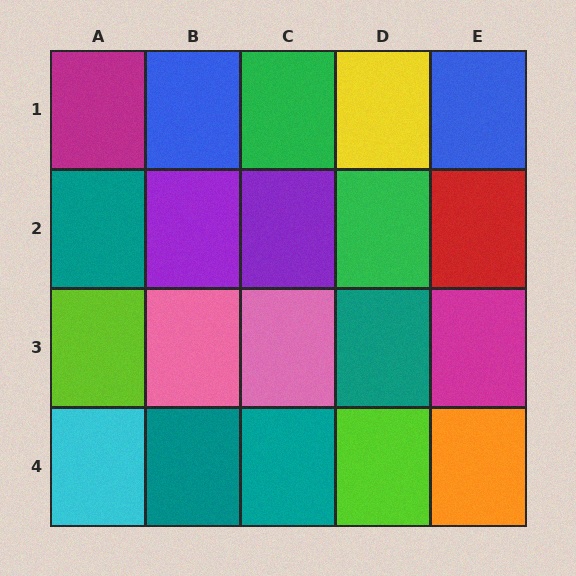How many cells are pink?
2 cells are pink.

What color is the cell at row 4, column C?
Teal.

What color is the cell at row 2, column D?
Green.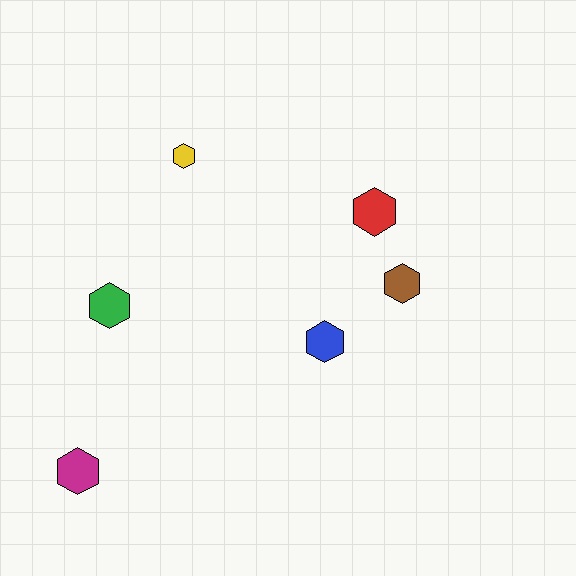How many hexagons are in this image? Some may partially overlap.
There are 6 hexagons.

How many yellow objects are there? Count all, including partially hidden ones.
There is 1 yellow object.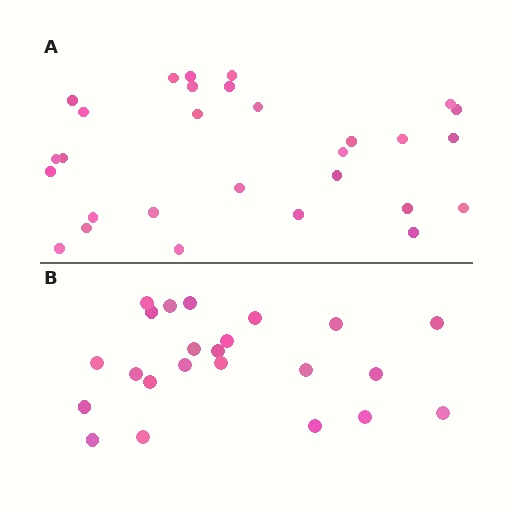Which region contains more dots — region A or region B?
Region A (the top region) has more dots.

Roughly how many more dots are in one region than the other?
Region A has about 6 more dots than region B.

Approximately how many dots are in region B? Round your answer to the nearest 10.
About 20 dots. (The exact count is 23, which rounds to 20.)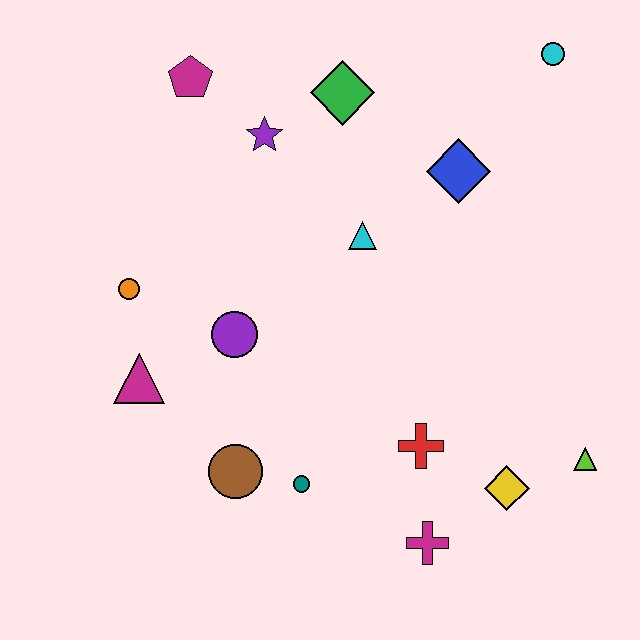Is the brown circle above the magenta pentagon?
No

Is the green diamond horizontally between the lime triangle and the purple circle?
Yes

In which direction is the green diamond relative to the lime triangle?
The green diamond is above the lime triangle.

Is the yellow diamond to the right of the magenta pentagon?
Yes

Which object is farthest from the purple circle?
The cyan circle is farthest from the purple circle.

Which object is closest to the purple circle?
The magenta triangle is closest to the purple circle.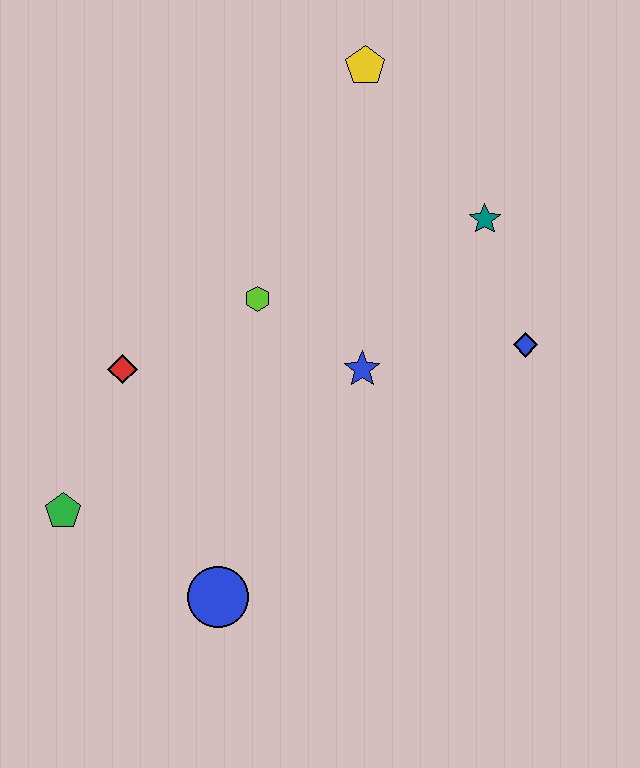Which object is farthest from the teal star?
The green pentagon is farthest from the teal star.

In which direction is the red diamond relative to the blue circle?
The red diamond is above the blue circle.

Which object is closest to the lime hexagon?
The blue star is closest to the lime hexagon.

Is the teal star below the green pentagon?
No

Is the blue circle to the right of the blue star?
No